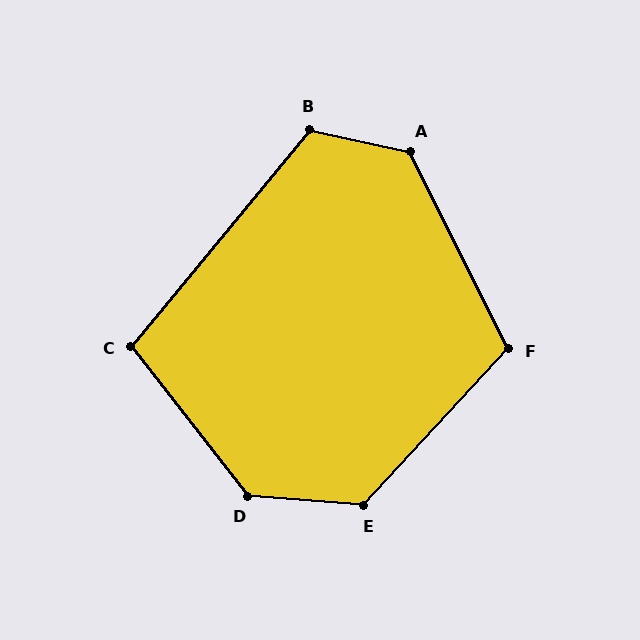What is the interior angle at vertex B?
Approximately 117 degrees (obtuse).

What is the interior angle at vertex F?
Approximately 111 degrees (obtuse).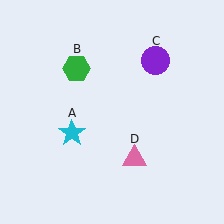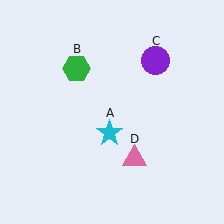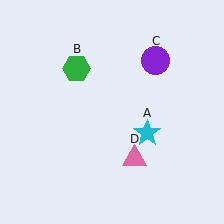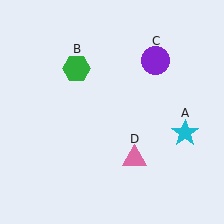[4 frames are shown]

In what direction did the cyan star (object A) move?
The cyan star (object A) moved right.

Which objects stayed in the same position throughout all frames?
Green hexagon (object B) and purple circle (object C) and pink triangle (object D) remained stationary.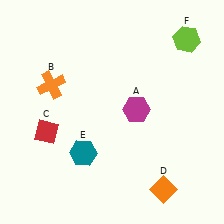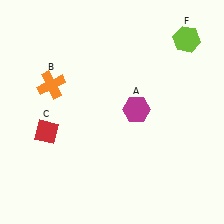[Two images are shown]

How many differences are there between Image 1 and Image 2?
There are 2 differences between the two images.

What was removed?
The teal hexagon (E), the orange diamond (D) were removed in Image 2.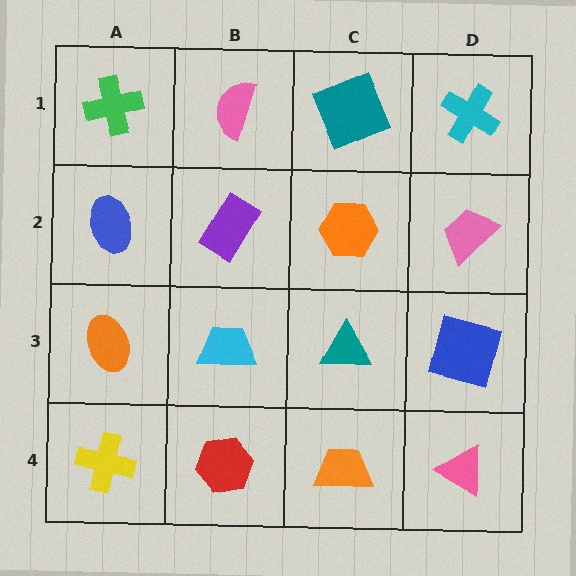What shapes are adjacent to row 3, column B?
A purple rectangle (row 2, column B), a red hexagon (row 4, column B), an orange ellipse (row 3, column A), a teal triangle (row 3, column C).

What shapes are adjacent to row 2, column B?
A pink semicircle (row 1, column B), a cyan trapezoid (row 3, column B), a blue ellipse (row 2, column A), an orange hexagon (row 2, column C).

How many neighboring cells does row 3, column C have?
4.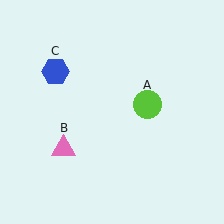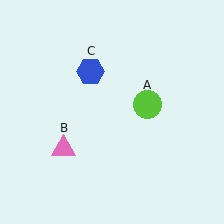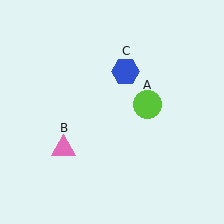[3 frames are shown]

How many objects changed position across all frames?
1 object changed position: blue hexagon (object C).